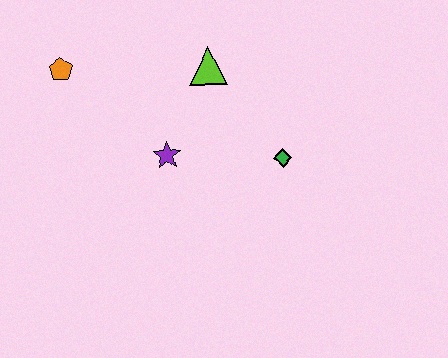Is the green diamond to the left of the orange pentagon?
No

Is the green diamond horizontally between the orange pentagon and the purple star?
No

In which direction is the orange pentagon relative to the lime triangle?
The orange pentagon is to the left of the lime triangle.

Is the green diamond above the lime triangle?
No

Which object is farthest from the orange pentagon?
The green diamond is farthest from the orange pentagon.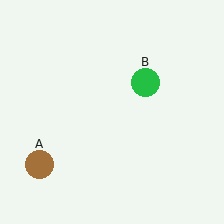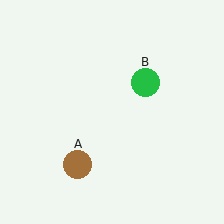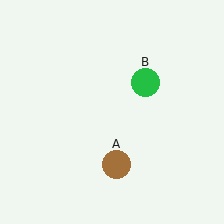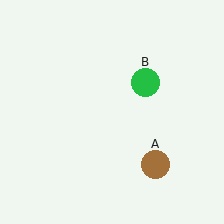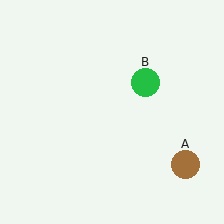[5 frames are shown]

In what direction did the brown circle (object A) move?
The brown circle (object A) moved right.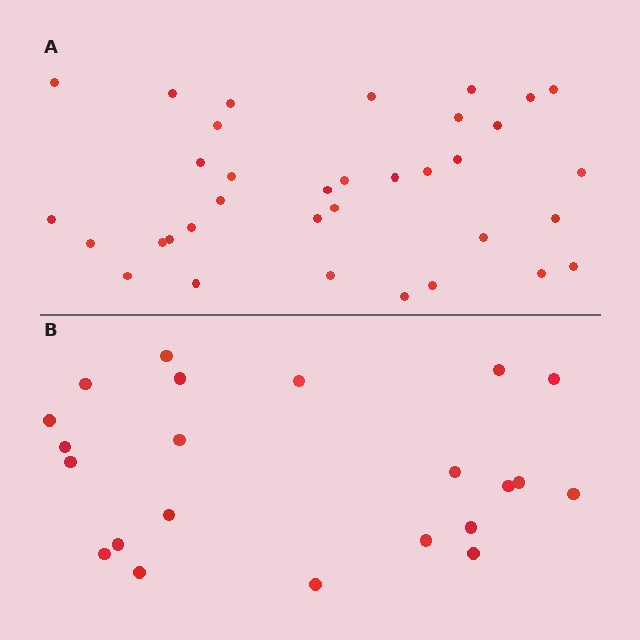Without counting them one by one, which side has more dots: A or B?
Region A (the top region) has more dots.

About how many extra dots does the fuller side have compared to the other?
Region A has approximately 15 more dots than region B.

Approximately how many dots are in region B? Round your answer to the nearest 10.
About 20 dots. (The exact count is 22, which rounds to 20.)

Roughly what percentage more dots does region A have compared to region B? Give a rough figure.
About 60% more.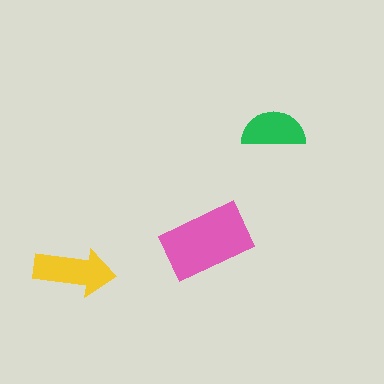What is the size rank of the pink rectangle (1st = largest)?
1st.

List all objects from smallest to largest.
The green semicircle, the yellow arrow, the pink rectangle.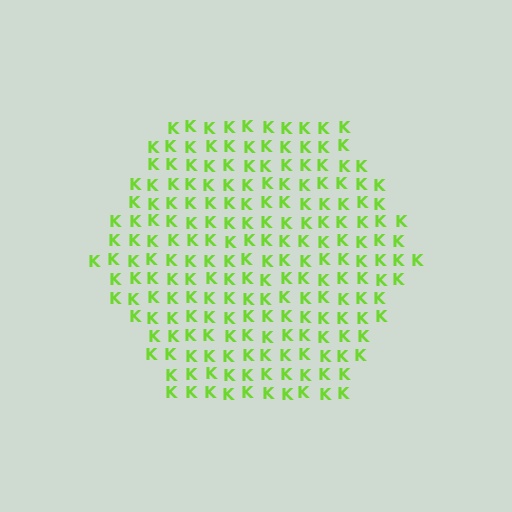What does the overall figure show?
The overall figure shows a hexagon.